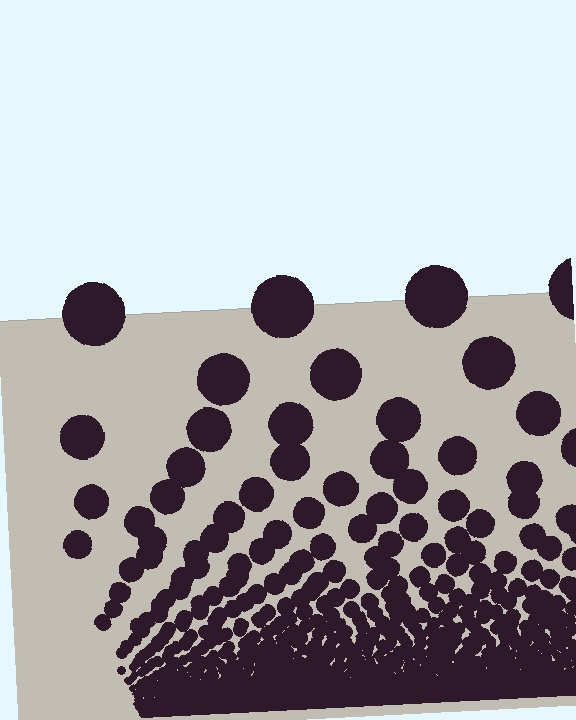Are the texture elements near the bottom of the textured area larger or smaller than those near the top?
Smaller. The gradient is inverted — elements near the bottom are smaller and denser.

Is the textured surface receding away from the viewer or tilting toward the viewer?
The surface appears to tilt toward the viewer. Texture elements get larger and sparser toward the top.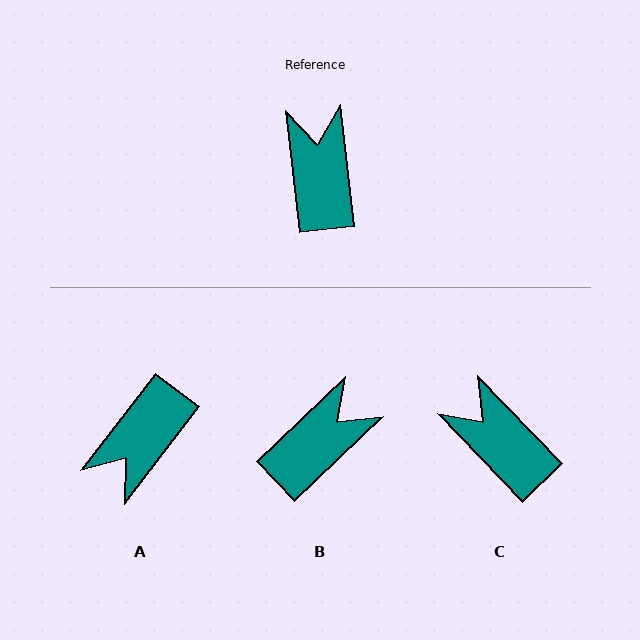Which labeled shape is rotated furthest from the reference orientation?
A, about 136 degrees away.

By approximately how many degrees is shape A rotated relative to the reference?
Approximately 136 degrees counter-clockwise.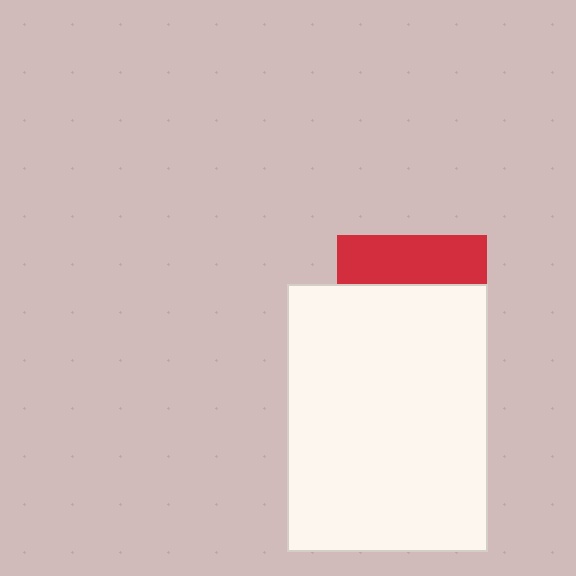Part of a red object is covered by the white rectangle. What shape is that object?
It is a square.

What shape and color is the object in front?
The object in front is a white rectangle.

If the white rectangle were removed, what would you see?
You would see the complete red square.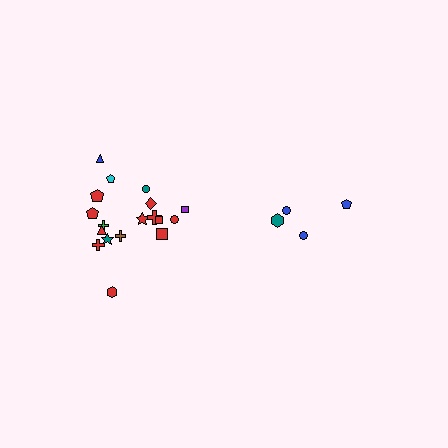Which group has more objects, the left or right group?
The left group.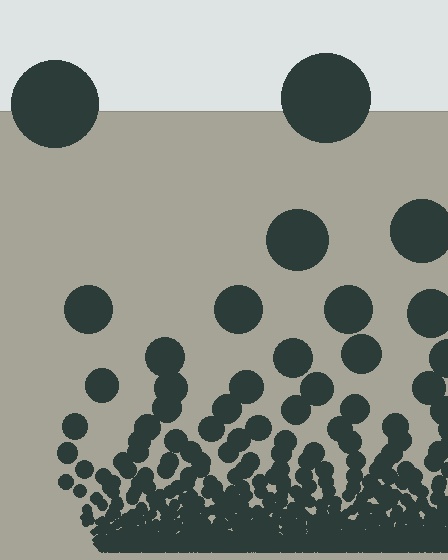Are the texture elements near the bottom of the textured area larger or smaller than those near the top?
Smaller. The gradient is inverted — elements near the bottom are smaller and denser.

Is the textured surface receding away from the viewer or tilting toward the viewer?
The surface appears to tilt toward the viewer. Texture elements get larger and sparser toward the top.